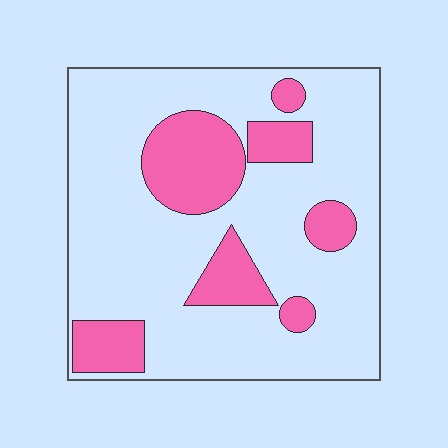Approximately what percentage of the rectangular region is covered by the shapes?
Approximately 25%.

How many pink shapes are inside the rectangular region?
7.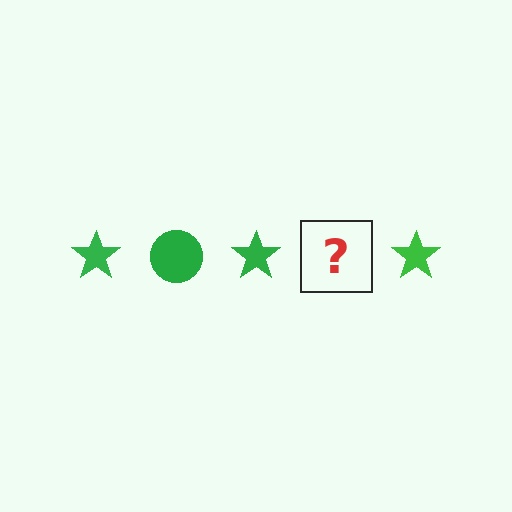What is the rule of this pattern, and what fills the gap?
The rule is that the pattern cycles through star, circle shapes in green. The gap should be filled with a green circle.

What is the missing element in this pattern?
The missing element is a green circle.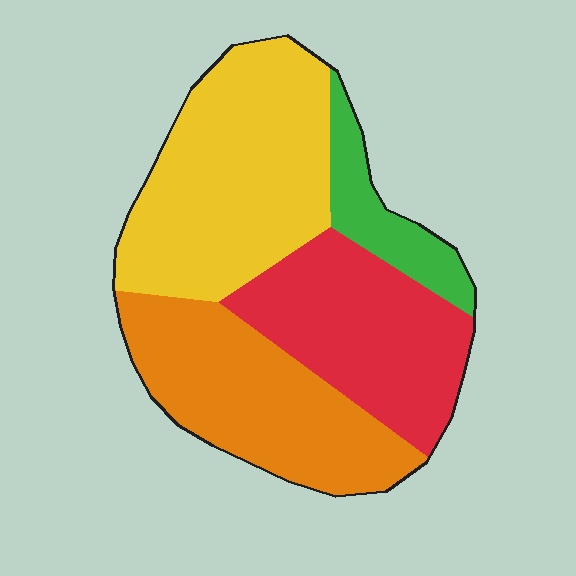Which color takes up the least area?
Green, at roughly 10%.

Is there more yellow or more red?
Yellow.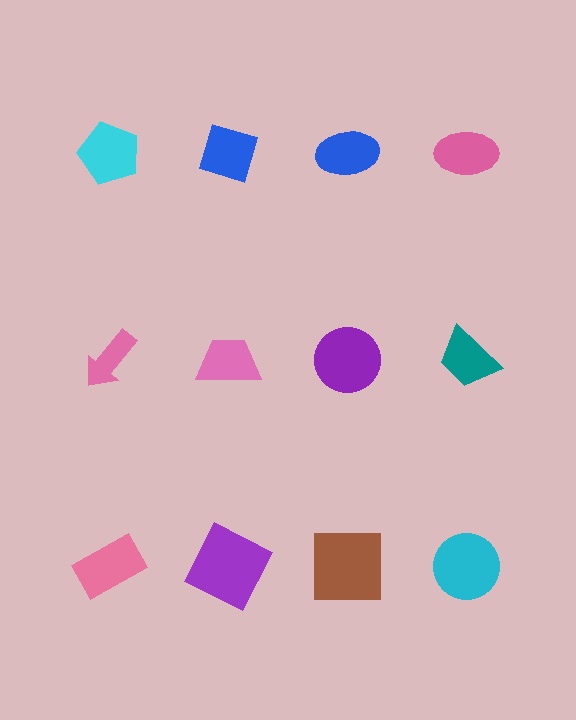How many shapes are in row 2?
4 shapes.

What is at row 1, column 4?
A pink ellipse.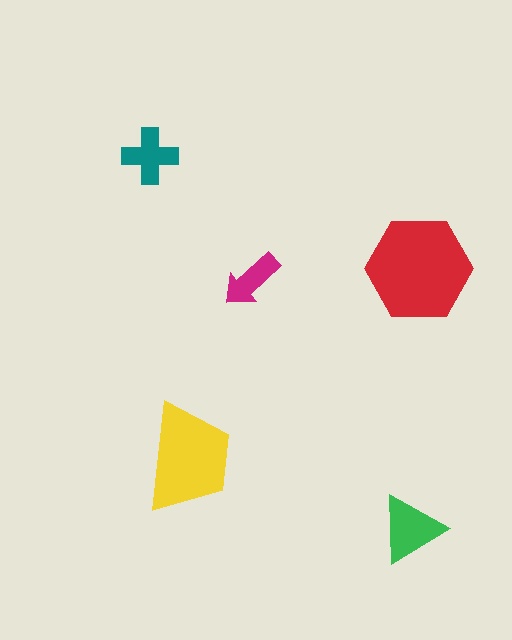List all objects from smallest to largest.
The magenta arrow, the teal cross, the green triangle, the yellow trapezoid, the red hexagon.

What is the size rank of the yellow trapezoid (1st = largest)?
2nd.